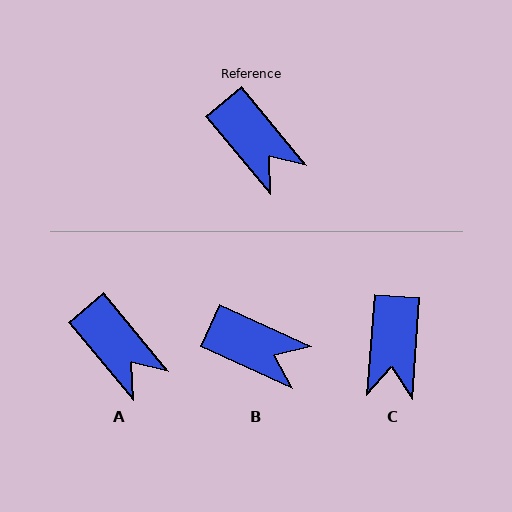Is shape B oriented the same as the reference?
No, it is off by about 26 degrees.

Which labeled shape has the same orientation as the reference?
A.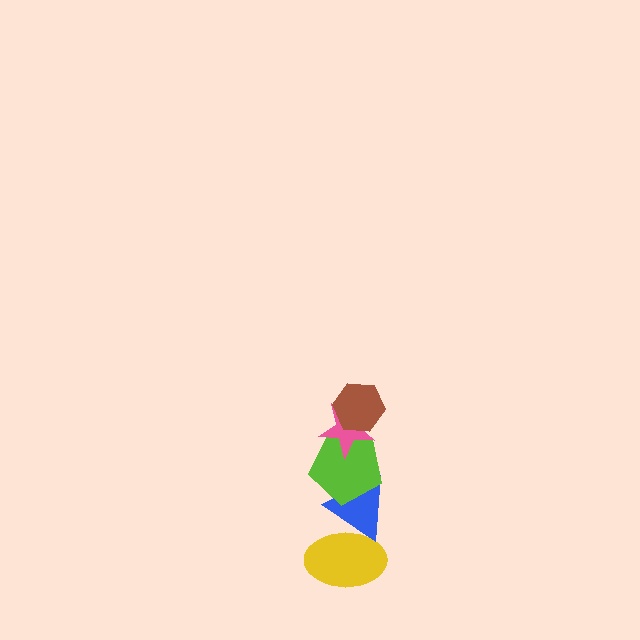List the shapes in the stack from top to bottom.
From top to bottom: the brown hexagon, the pink star, the lime pentagon, the blue triangle, the yellow ellipse.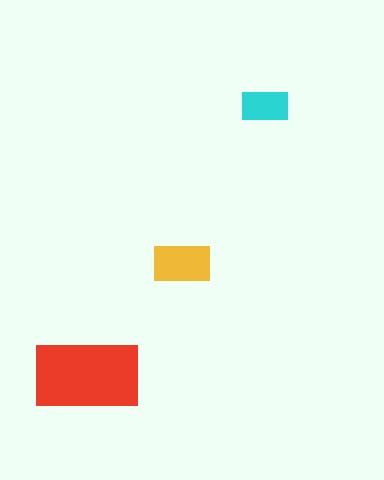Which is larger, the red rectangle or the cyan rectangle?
The red one.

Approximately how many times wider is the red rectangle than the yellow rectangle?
About 2 times wider.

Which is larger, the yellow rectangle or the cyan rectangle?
The yellow one.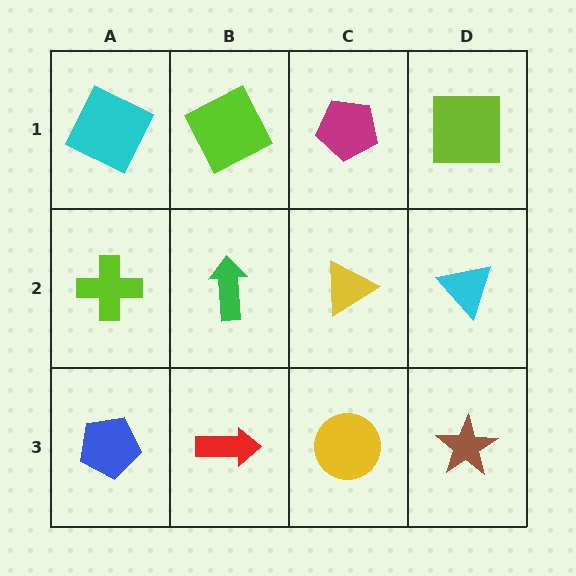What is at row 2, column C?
A yellow triangle.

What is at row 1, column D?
A lime square.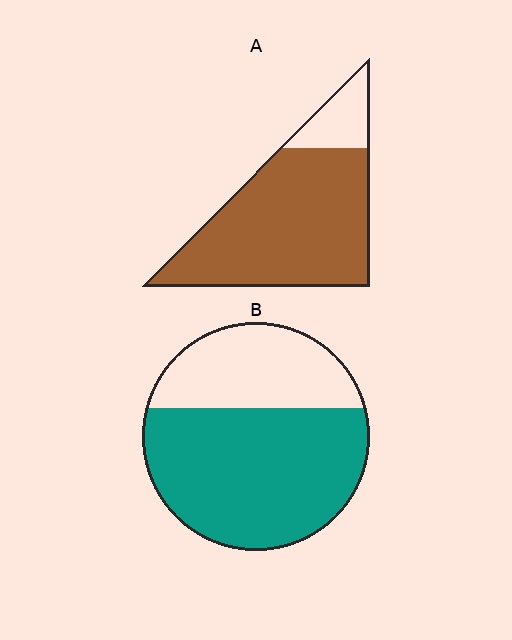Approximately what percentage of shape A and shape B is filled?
A is approximately 85% and B is approximately 65%.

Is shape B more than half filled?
Yes.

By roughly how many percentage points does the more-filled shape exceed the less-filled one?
By roughly 20 percentage points (A over B).